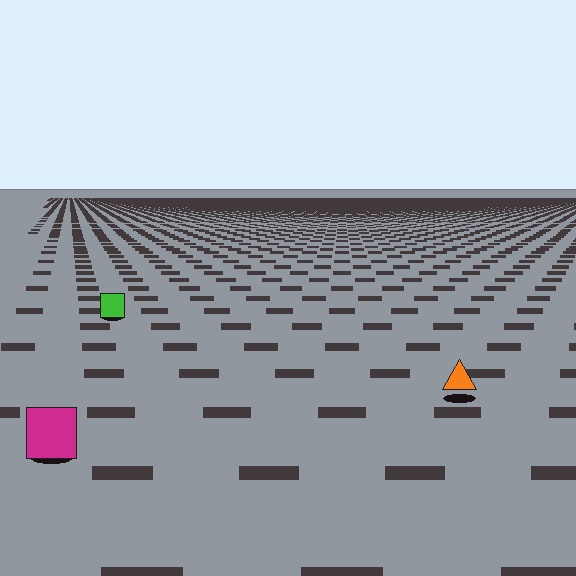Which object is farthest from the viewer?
The green square is farthest from the viewer. It appears smaller and the ground texture around it is denser.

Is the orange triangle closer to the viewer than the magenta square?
No. The magenta square is closer — you can tell from the texture gradient: the ground texture is coarser near it.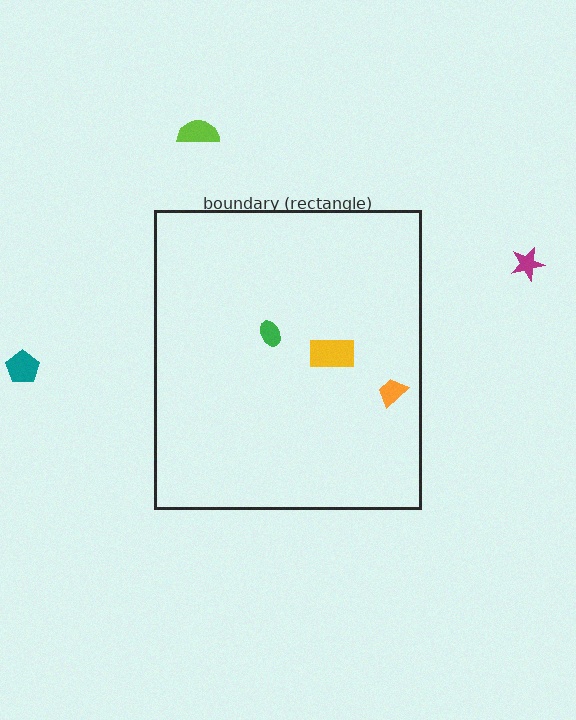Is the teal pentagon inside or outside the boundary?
Outside.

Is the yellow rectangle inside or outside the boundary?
Inside.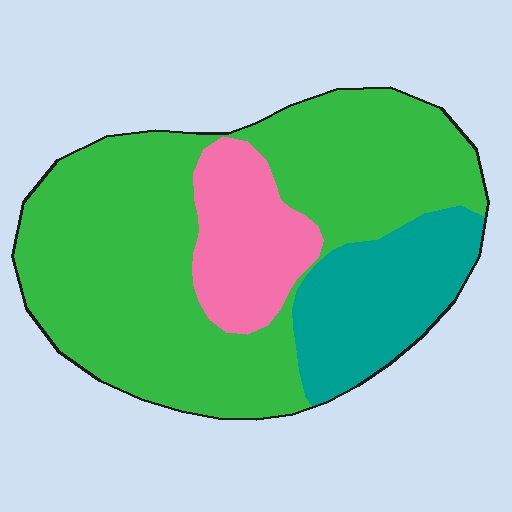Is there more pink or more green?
Green.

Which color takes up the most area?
Green, at roughly 65%.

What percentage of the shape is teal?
Teal takes up about one fifth (1/5) of the shape.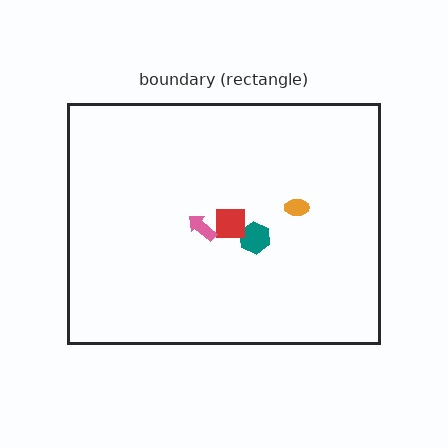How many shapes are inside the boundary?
4 inside, 0 outside.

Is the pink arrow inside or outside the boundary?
Inside.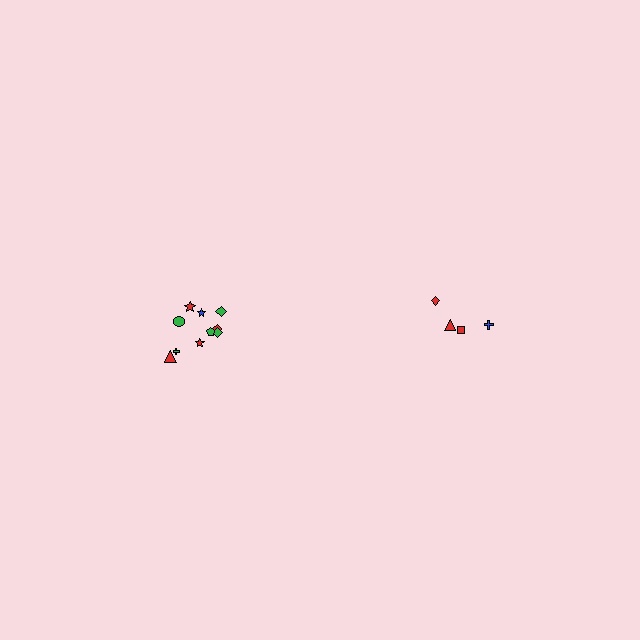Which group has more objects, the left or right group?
The left group.